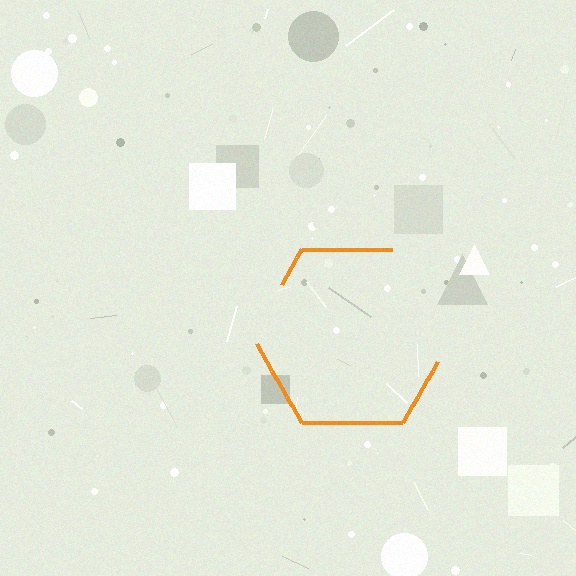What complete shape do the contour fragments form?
The contour fragments form a hexagon.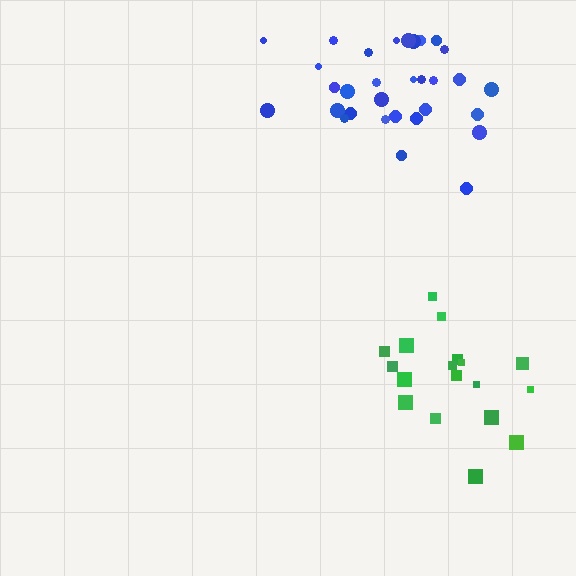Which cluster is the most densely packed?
Green.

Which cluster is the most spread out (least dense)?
Blue.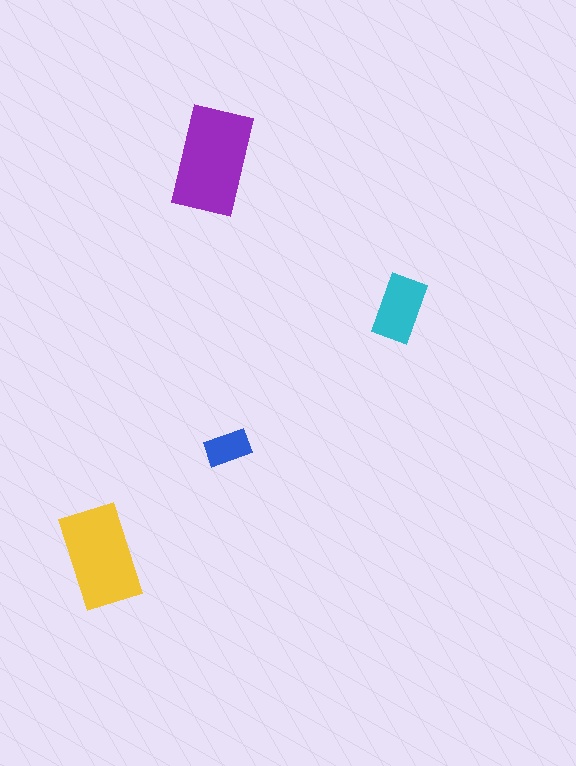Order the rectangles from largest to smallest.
the purple one, the yellow one, the cyan one, the blue one.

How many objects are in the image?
There are 4 objects in the image.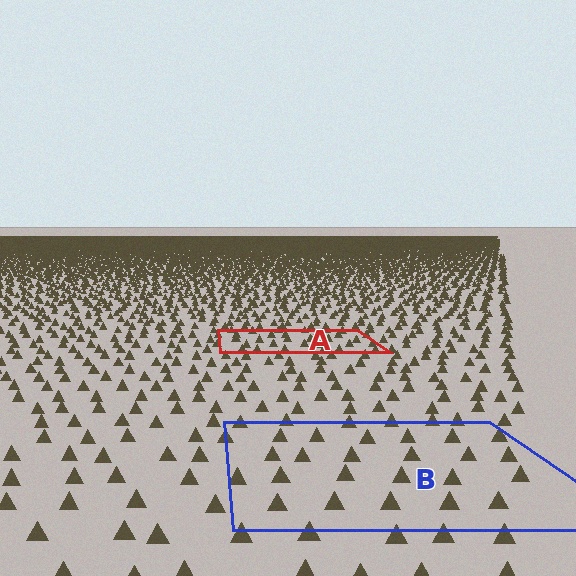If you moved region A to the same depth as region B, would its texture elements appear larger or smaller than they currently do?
They would appear larger. At a closer depth, the same texture elements are projected at a bigger on-screen size.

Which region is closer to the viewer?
Region B is closer. The texture elements there are larger and more spread out.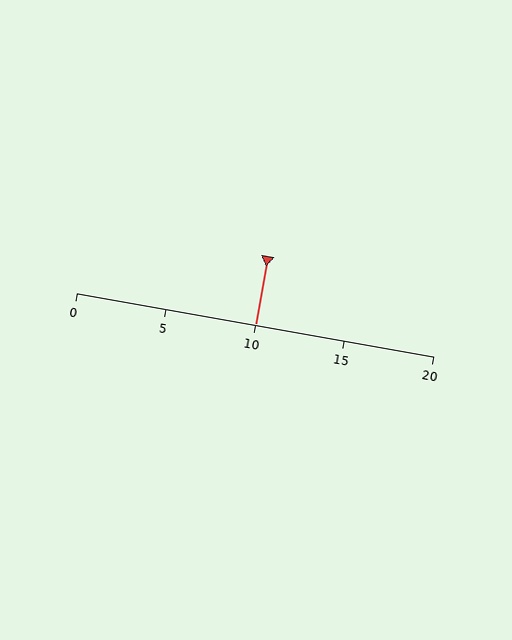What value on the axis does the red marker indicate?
The marker indicates approximately 10.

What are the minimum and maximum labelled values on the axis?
The axis runs from 0 to 20.